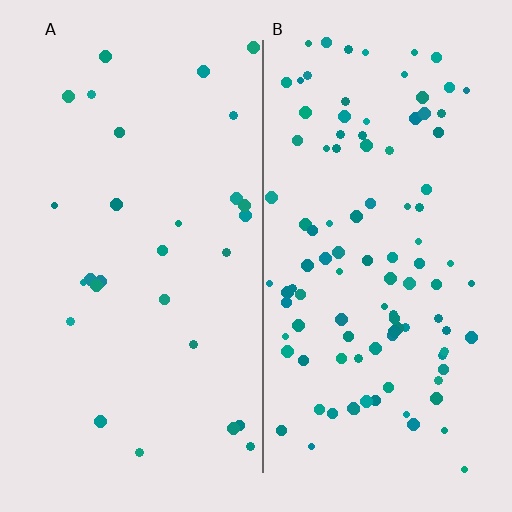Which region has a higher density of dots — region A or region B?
B (the right).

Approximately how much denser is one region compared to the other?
Approximately 3.7× — region B over region A.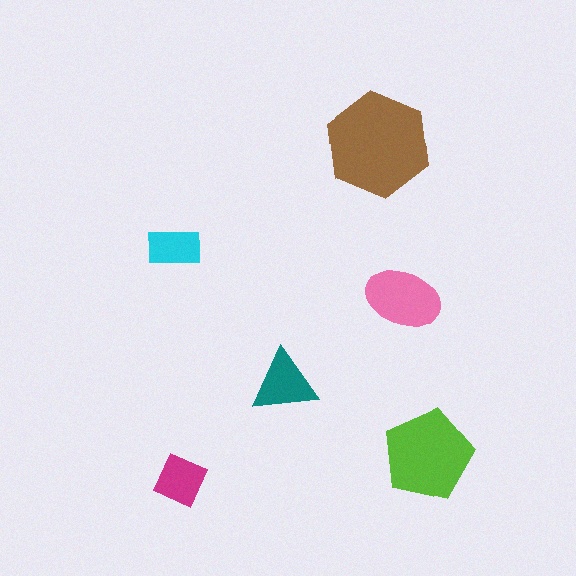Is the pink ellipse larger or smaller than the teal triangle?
Larger.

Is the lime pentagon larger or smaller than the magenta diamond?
Larger.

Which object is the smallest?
The cyan rectangle.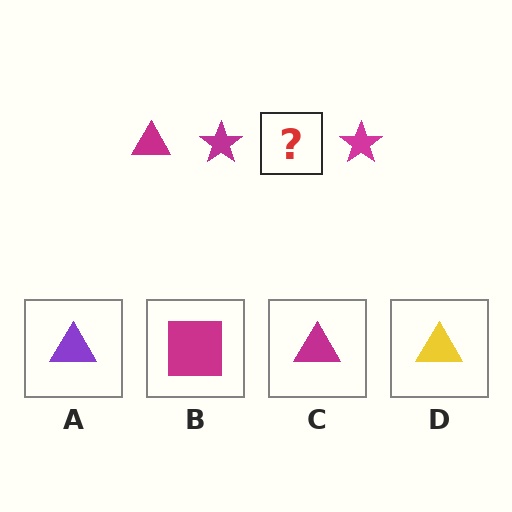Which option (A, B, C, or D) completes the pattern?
C.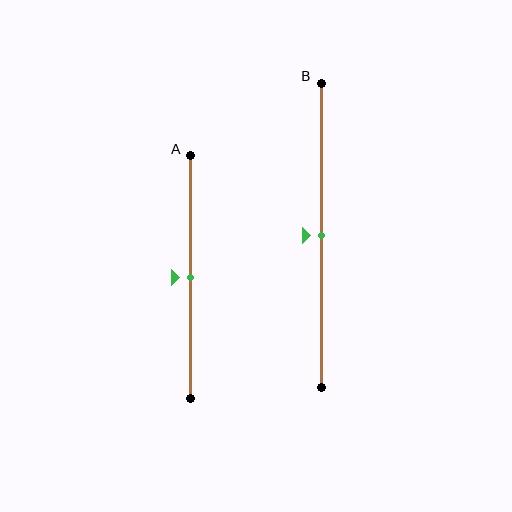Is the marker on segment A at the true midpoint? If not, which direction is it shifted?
Yes, the marker on segment A is at the true midpoint.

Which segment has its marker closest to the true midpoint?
Segment A has its marker closest to the true midpoint.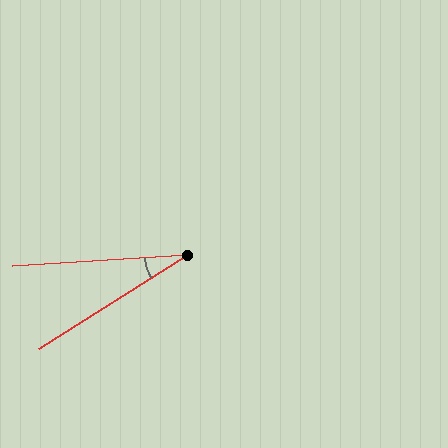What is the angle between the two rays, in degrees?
Approximately 29 degrees.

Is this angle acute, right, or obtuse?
It is acute.